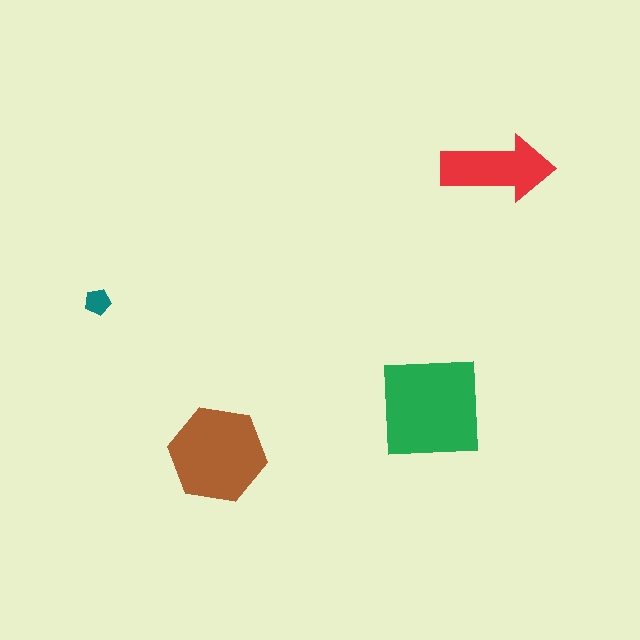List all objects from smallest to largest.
The teal pentagon, the red arrow, the brown hexagon, the green square.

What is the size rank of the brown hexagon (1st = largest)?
2nd.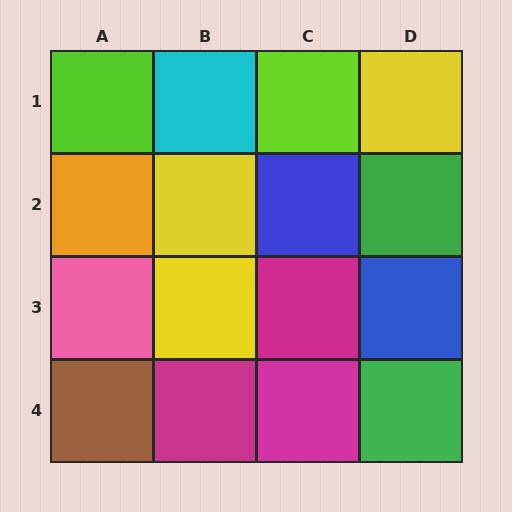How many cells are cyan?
1 cell is cyan.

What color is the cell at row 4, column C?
Magenta.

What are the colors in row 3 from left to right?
Pink, yellow, magenta, blue.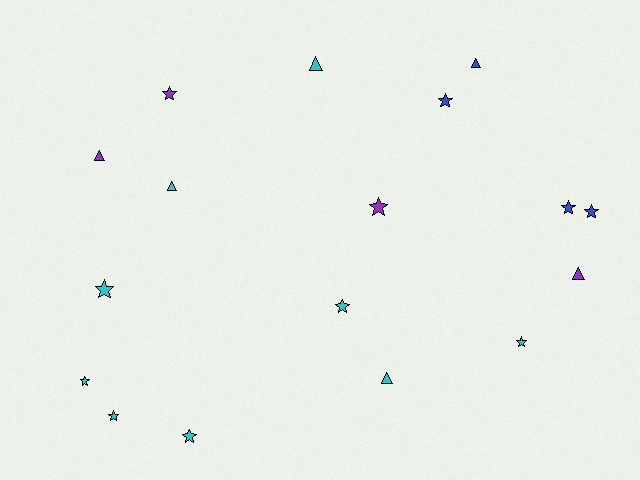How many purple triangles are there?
There are 2 purple triangles.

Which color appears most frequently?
Cyan, with 9 objects.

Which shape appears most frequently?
Star, with 11 objects.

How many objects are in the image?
There are 17 objects.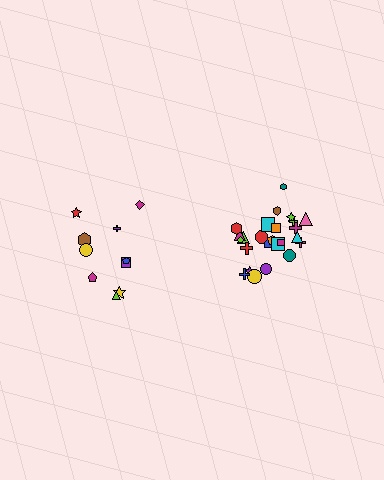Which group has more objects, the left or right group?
The right group.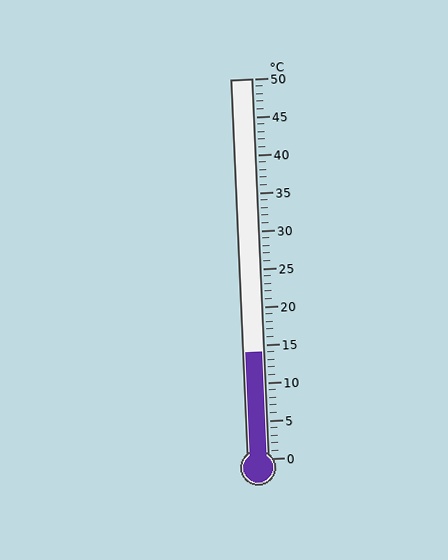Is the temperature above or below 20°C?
The temperature is below 20°C.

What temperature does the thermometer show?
The thermometer shows approximately 14°C.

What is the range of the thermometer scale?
The thermometer scale ranges from 0°C to 50°C.